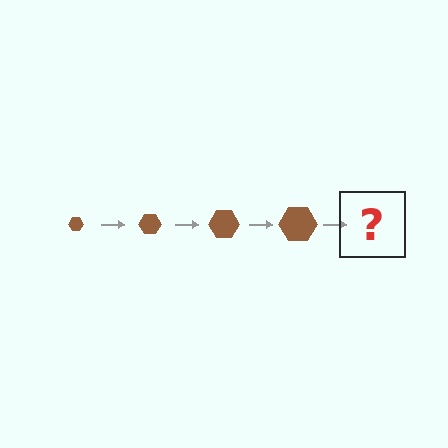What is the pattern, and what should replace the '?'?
The pattern is that the hexagon gets progressively larger each step. The '?' should be a brown hexagon, larger than the previous one.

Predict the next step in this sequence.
The next step is a brown hexagon, larger than the previous one.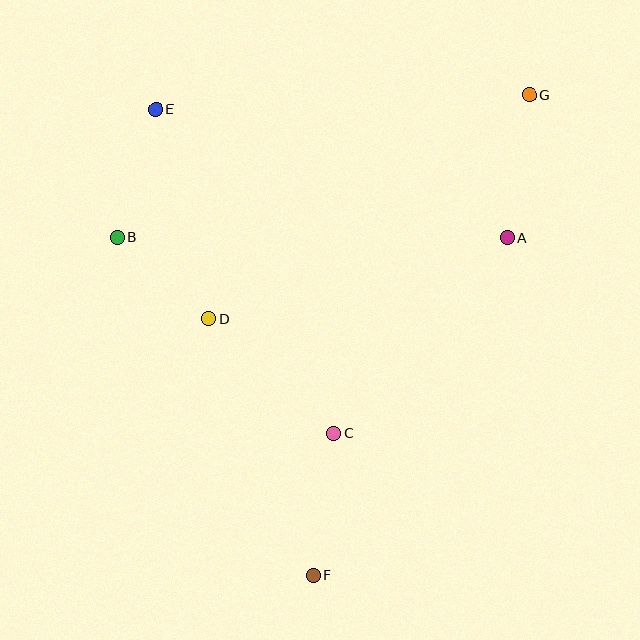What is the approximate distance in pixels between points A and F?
The distance between A and F is approximately 389 pixels.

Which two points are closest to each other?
Points B and D are closest to each other.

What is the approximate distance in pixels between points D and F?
The distance between D and F is approximately 277 pixels.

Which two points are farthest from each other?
Points F and G are farthest from each other.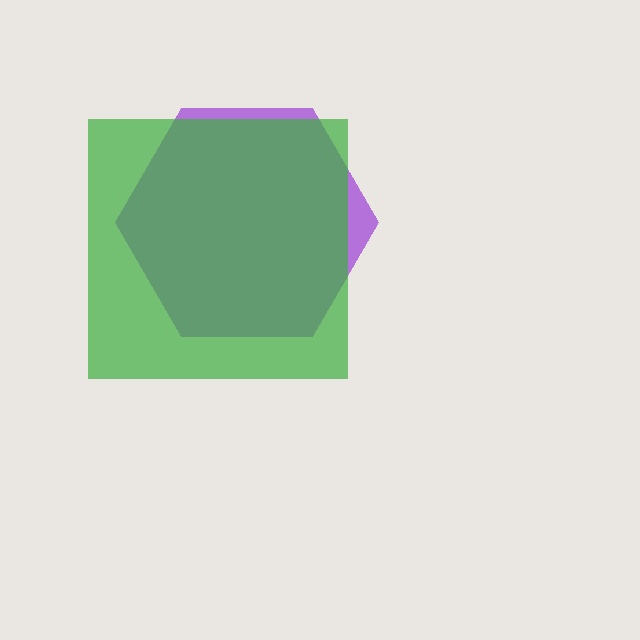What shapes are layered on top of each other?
The layered shapes are: a purple hexagon, a green square.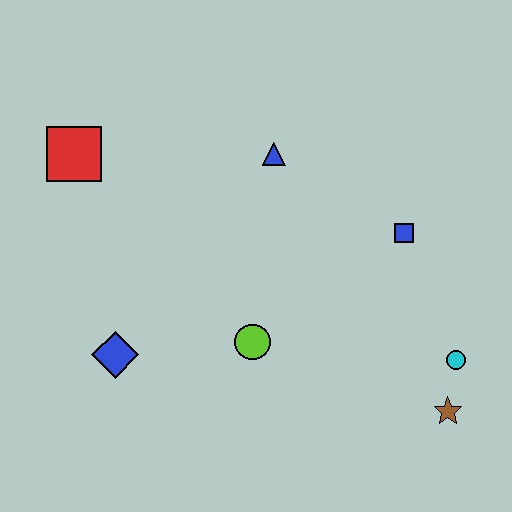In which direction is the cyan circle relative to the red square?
The cyan circle is to the right of the red square.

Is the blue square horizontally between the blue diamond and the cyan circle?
Yes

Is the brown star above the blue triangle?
No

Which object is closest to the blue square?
The cyan circle is closest to the blue square.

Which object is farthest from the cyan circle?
The red square is farthest from the cyan circle.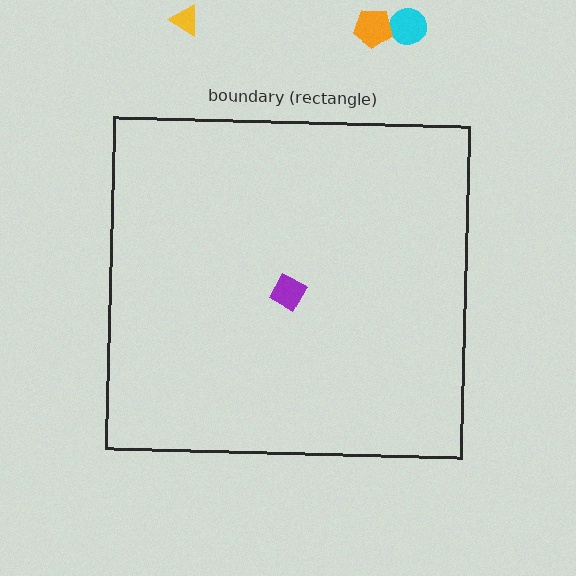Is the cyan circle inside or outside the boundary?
Outside.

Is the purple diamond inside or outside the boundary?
Inside.